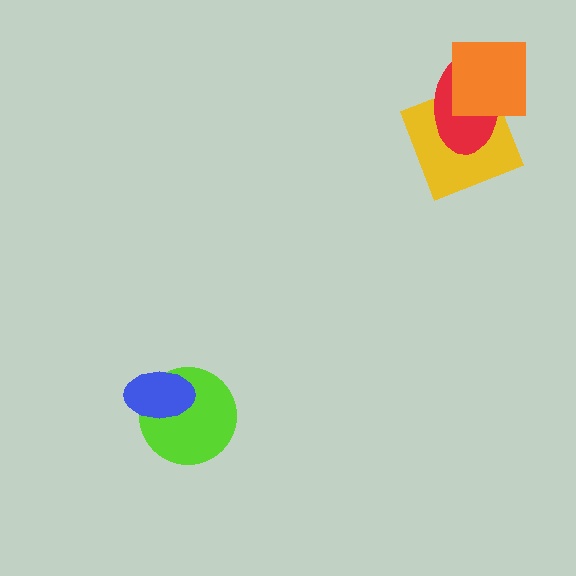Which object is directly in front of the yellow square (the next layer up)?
The red ellipse is directly in front of the yellow square.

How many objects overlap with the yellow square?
2 objects overlap with the yellow square.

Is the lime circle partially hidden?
Yes, it is partially covered by another shape.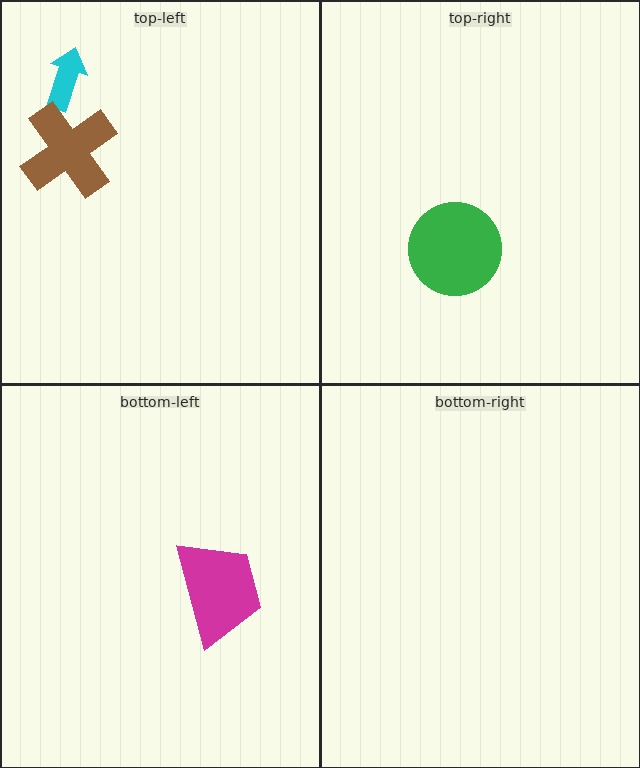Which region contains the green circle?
The top-right region.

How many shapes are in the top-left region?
2.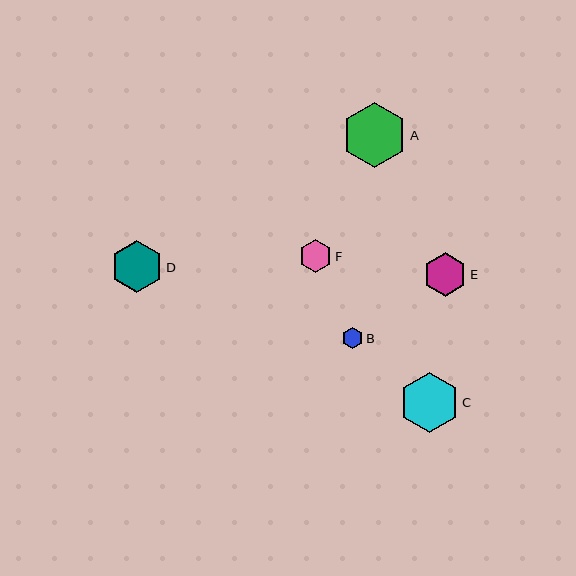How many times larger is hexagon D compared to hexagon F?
Hexagon D is approximately 1.6 times the size of hexagon F.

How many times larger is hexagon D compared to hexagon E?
Hexagon D is approximately 1.2 times the size of hexagon E.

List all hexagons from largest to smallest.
From largest to smallest: A, C, D, E, F, B.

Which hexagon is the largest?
Hexagon A is the largest with a size of approximately 65 pixels.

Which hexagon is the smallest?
Hexagon B is the smallest with a size of approximately 21 pixels.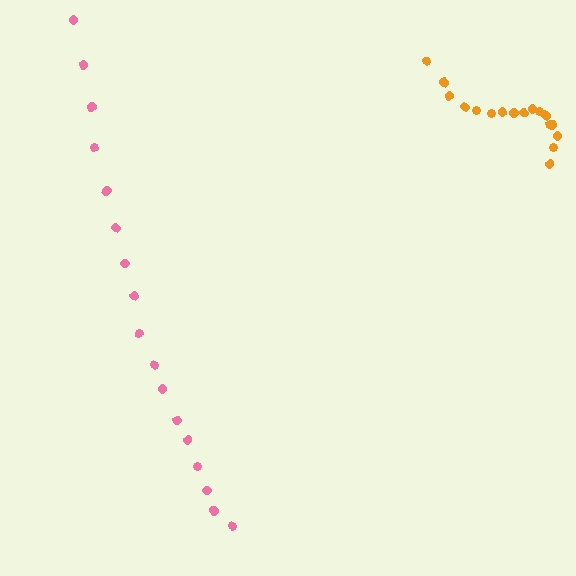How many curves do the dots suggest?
There are 2 distinct paths.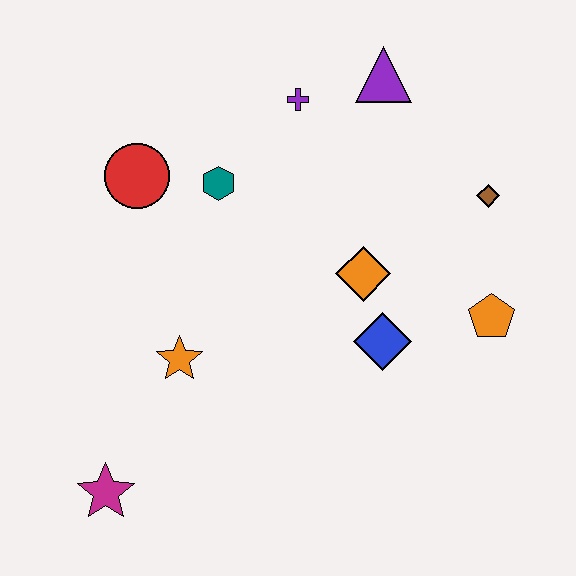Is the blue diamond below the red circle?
Yes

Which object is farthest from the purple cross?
The magenta star is farthest from the purple cross.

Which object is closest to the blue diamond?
The orange diamond is closest to the blue diamond.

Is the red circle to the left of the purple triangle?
Yes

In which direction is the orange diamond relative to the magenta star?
The orange diamond is to the right of the magenta star.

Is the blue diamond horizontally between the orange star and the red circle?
No